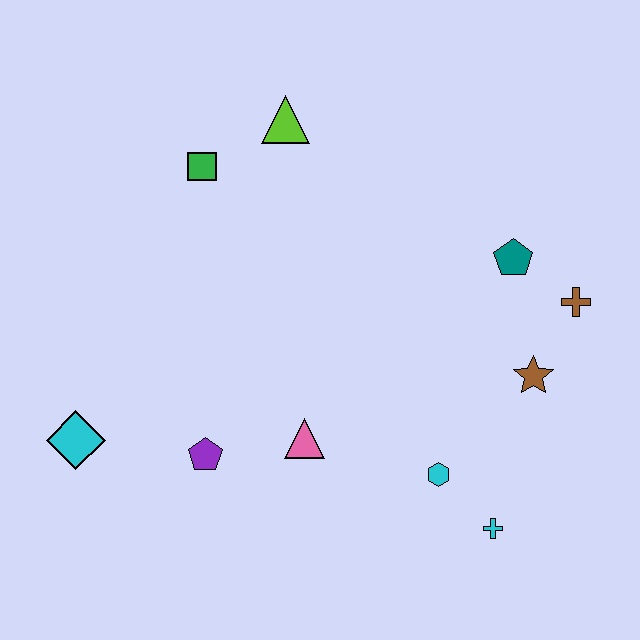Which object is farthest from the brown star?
The cyan diamond is farthest from the brown star.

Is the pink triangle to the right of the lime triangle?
Yes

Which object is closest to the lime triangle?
The green square is closest to the lime triangle.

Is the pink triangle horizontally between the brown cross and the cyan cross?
No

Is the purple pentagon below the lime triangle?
Yes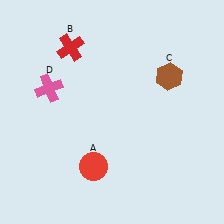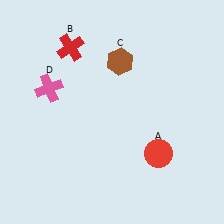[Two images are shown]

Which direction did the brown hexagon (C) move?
The brown hexagon (C) moved left.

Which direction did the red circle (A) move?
The red circle (A) moved right.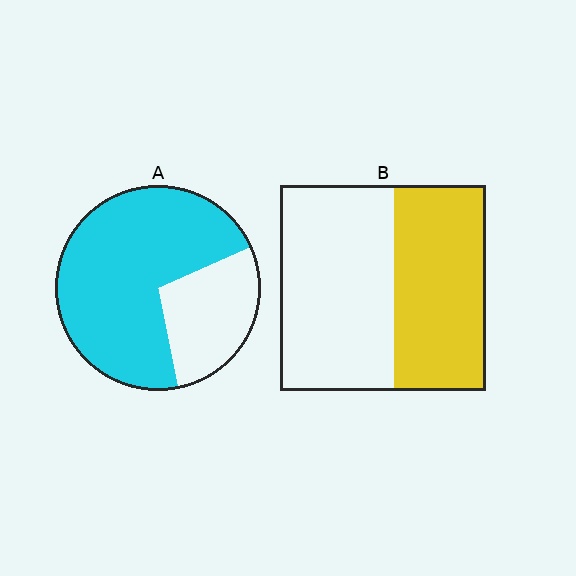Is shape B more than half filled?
No.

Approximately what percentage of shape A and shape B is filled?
A is approximately 70% and B is approximately 45%.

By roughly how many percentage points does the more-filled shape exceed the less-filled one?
By roughly 25 percentage points (A over B).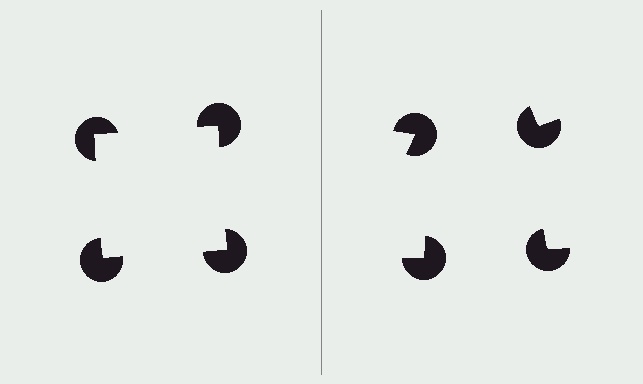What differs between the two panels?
The pac-man discs are positioned identically on both sides; only the wedge orientations differ. On the left they align to a square; on the right they are misaligned.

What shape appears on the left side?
An illusory square.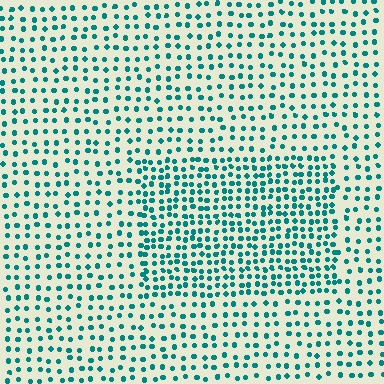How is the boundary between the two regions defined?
The boundary is defined by a change in element density (approximately 1.7x ratio). All elements are the same color, size, and shape.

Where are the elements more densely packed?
The elements are more densely packed inside the rectangle boundary.